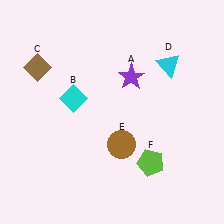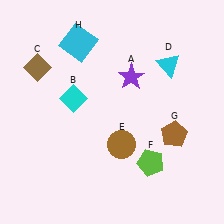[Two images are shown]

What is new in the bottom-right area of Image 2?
A brown pentagon (G) was added in the bottom-right area of Image 2.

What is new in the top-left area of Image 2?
A cyan square (H) was added in the top-left area of Image 2.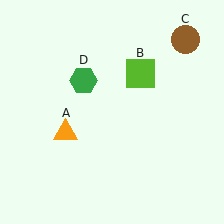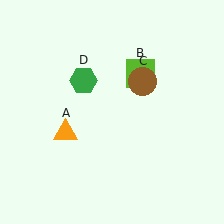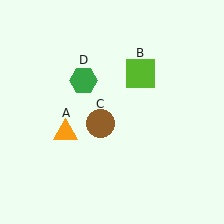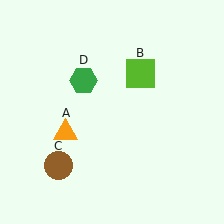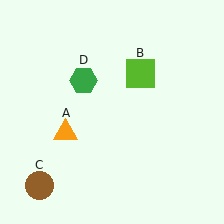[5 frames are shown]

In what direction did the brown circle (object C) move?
The brown circle (object C) moved down and to the left.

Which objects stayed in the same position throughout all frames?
Orange triangle (object A) and lime square (object B) and green hexagon (object D) remained stationary.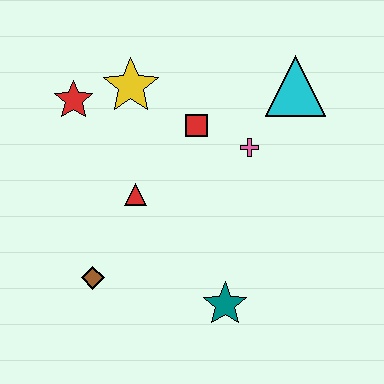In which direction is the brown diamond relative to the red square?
The brown diamond is below the red square.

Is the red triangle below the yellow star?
Yes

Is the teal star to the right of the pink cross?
No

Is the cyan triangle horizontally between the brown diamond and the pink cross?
No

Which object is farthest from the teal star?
The red star is farthest from the teal star.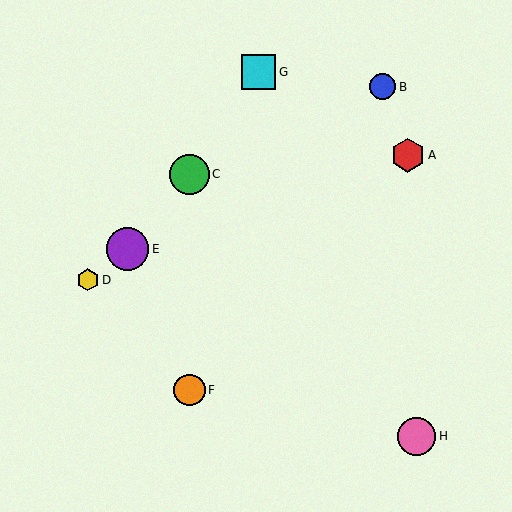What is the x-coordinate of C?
Object C is at x≈190.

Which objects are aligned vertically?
Objects C, F are aligned vertically.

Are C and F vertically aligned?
Yes, both are at x≈190.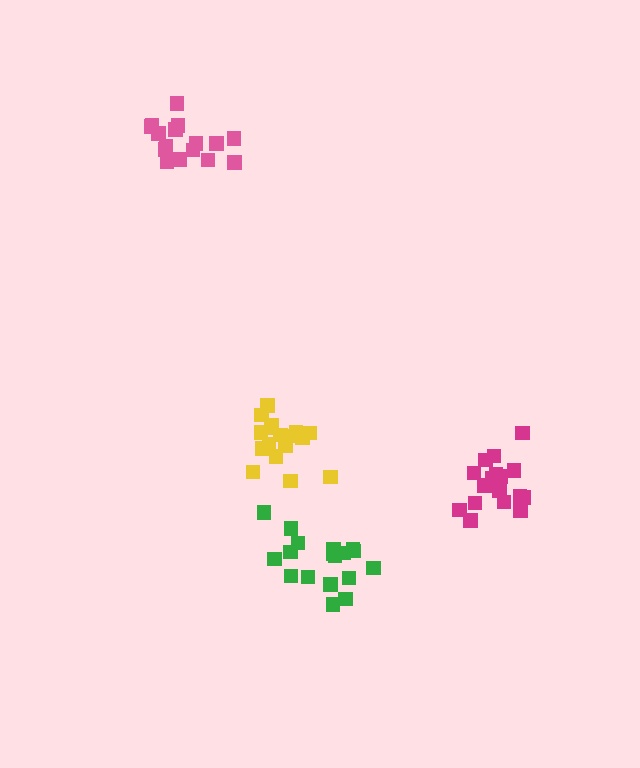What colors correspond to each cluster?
The clusters are colored: magenta, yellow, green, pink.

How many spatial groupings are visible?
There are 4 spatial groupings.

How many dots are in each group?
Group 1: 17 dots, Group 2: 18 dots, Group 3: 18 dots, Group 4: 16 dots (69 total).